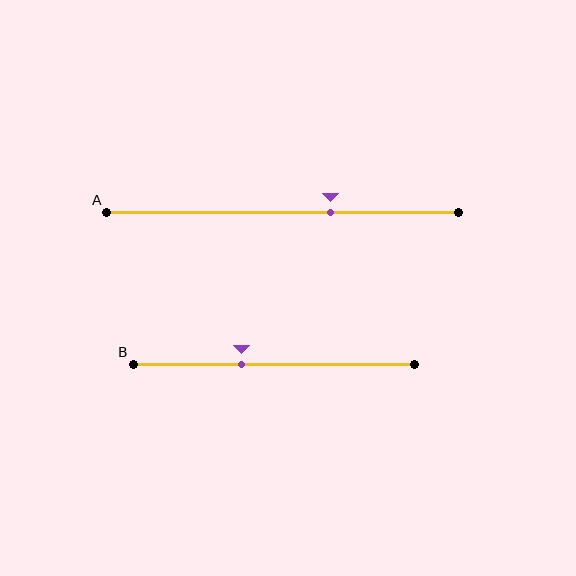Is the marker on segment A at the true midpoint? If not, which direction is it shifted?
No, the marker on segment A is shifted to the right by about 14% of the segment length.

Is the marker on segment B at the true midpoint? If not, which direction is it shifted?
No, the marker on segment B is shifted to the left by about 11% of the segment length.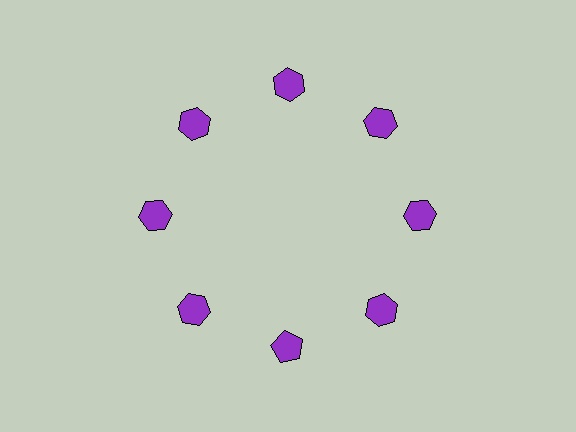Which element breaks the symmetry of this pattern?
The purple pentagon at roughly the 6 o'clock position breaks the symmetry. All other shapes are purple hexagons.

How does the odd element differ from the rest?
It has a different shape: pentagon instead of hexagon.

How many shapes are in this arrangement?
There are 8 shapes arranged in a ring pattern.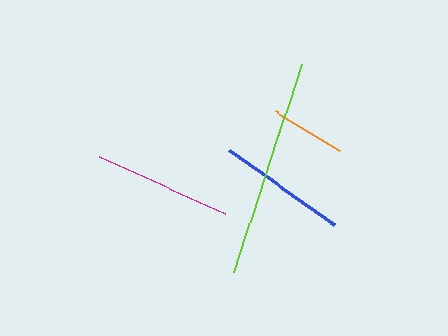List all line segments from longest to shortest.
From longest to shortest: lime, magenta, blue, orange.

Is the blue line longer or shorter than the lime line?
The lime line is longer than the blue line.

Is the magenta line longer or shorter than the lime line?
The lime line is longer than the magenta line.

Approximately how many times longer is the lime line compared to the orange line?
The lime line is approximately 2.9 times the length of the orange line.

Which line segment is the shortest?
The orange line is the shortest at approximately 77 pixels.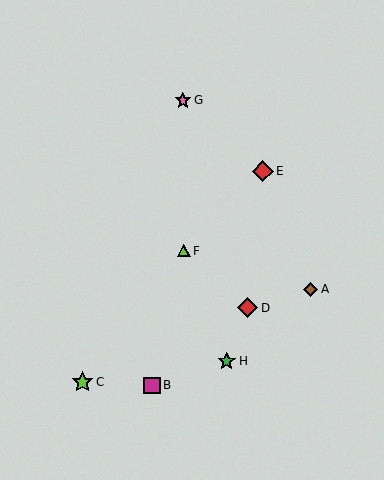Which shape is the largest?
The lime star (labeled C) is the largest.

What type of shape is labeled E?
Shape E is a red diamond.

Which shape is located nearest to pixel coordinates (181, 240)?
The lime triangle (labeled F) at (184, 251) is nearest to that location.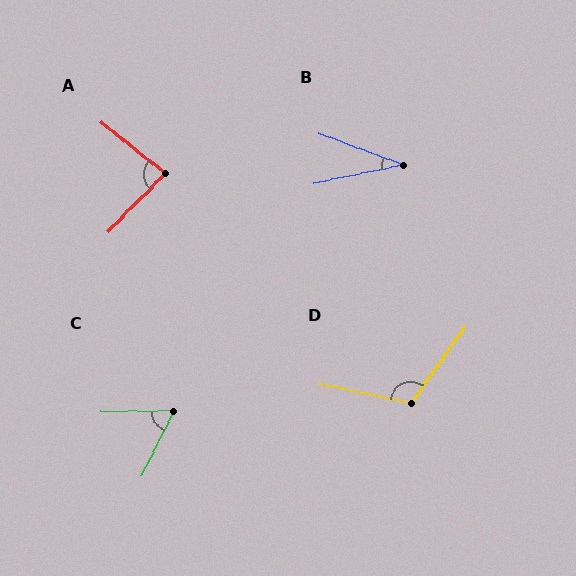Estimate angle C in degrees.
Approximately 63 degrees.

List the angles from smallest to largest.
B (32°), C (63°), A (84°), D (113°).